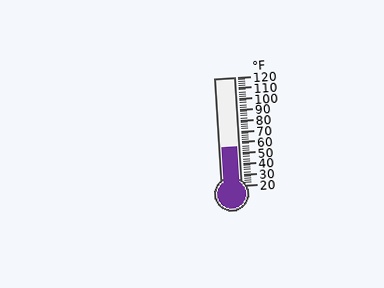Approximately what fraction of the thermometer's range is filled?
The thermometer is filled to approximately 35% of its range.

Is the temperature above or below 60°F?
The temperature is below 60°F.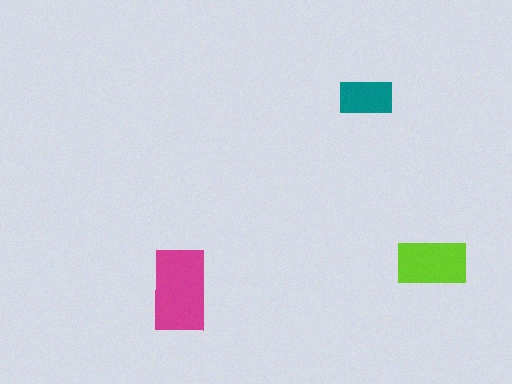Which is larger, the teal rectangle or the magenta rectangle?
The magenta one.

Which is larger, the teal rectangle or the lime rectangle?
The lime one.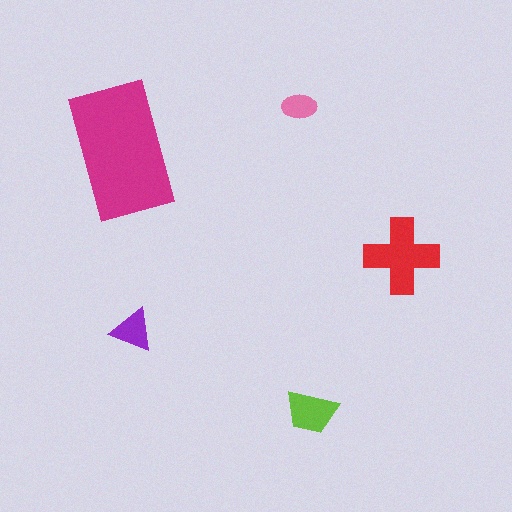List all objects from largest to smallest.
The magenta rectangle, the red cross, the lime trapezoid, the purple triangle, the pink ellipse.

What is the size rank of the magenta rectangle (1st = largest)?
1st.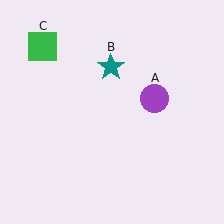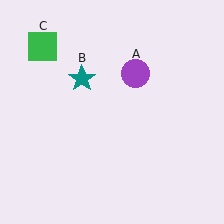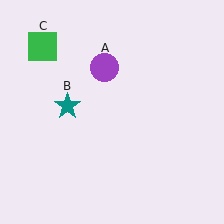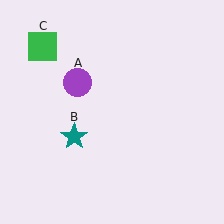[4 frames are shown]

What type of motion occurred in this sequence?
The purple circle (object A), teal star (object B) rotated counterclockwise around the center of the scene.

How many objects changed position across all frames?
2 objects changed position: purple circle (object A), teal star (object B).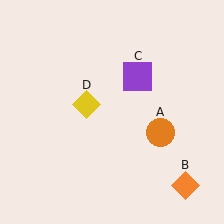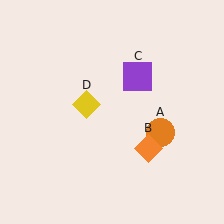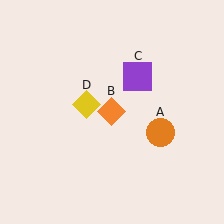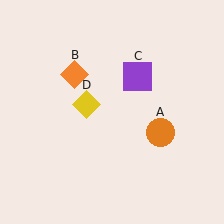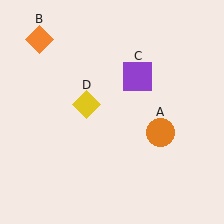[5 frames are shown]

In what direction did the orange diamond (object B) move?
The orange diamond (object B) moved up and to the left.